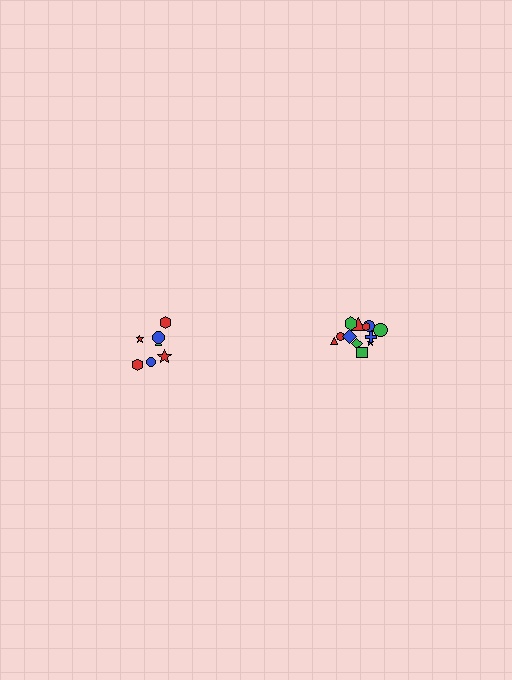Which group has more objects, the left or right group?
The right group.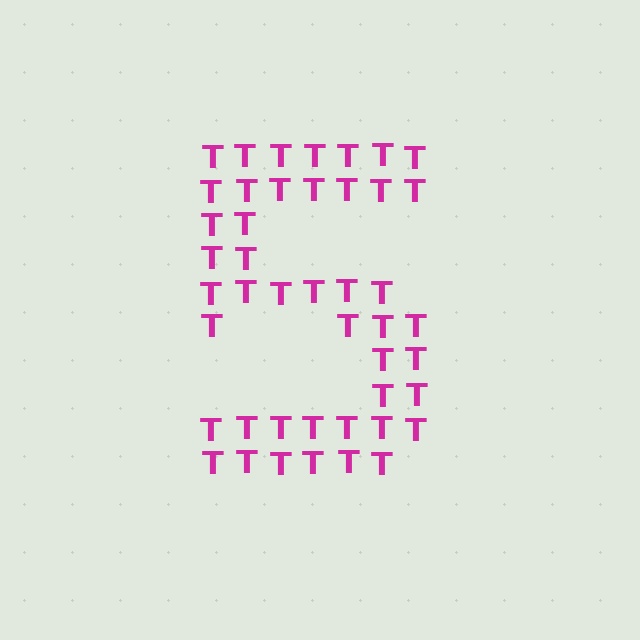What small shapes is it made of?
It is made of small letter T's.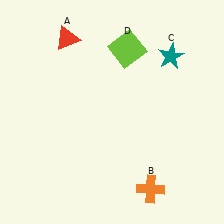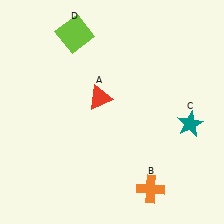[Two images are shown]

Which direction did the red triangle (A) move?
The red triangle (A) moved down.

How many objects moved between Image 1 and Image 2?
3 objects moved between the two images.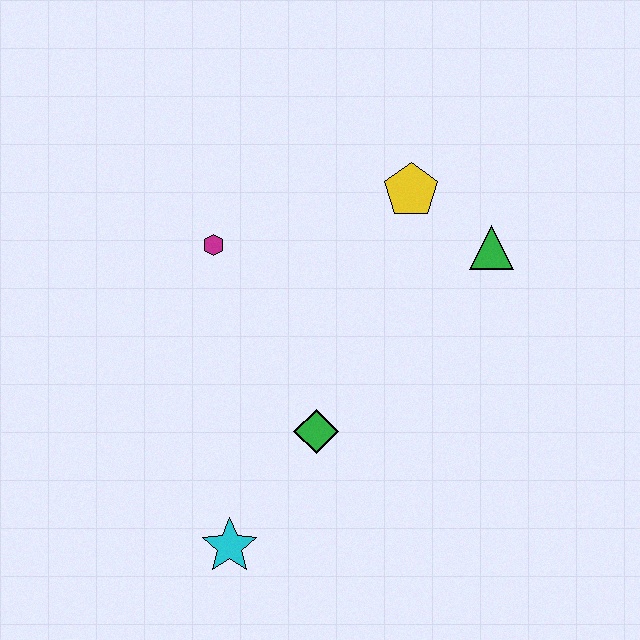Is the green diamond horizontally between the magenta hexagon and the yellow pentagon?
Yes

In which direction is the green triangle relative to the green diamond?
The green triangle is above the green diamond.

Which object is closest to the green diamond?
The cyan star is closest to the green diamond.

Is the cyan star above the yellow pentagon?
No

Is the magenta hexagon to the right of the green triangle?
No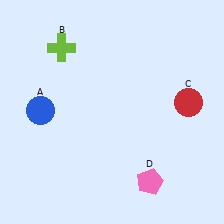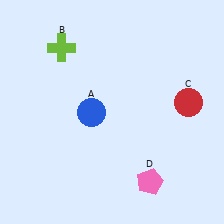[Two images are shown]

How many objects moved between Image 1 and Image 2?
1 object moved between the two images.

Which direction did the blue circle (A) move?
The blue circle (A) moved right.